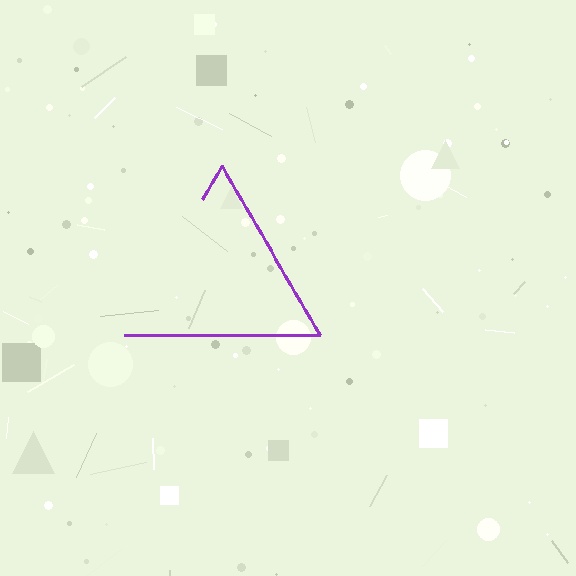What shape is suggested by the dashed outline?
The dashed outline suggests a triangle.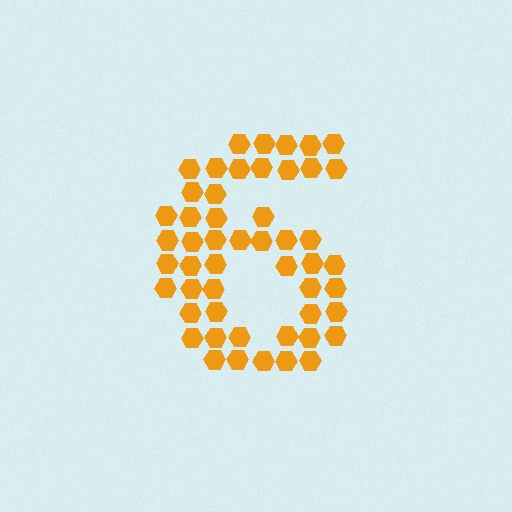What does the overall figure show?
The overall figure shows the digit 6.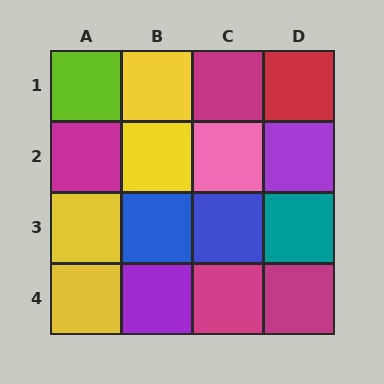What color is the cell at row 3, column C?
Blue.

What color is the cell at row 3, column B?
Blue.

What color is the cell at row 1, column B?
Yellow.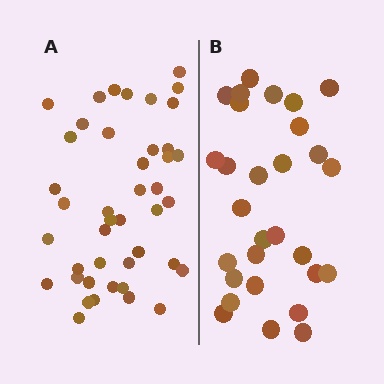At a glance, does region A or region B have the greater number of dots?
Region A (the left region) has more dots.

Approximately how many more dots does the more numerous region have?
Region A has approximately 15 more dots than region B.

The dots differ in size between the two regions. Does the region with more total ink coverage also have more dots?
No. Region B has more total ink coverage because its dots are larger, but region A actually contains more individual dots. Total area can be misleading — the number of items is what matters here.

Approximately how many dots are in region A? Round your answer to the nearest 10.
About 40 dots. (The exact count is 43, which rounds to 40.)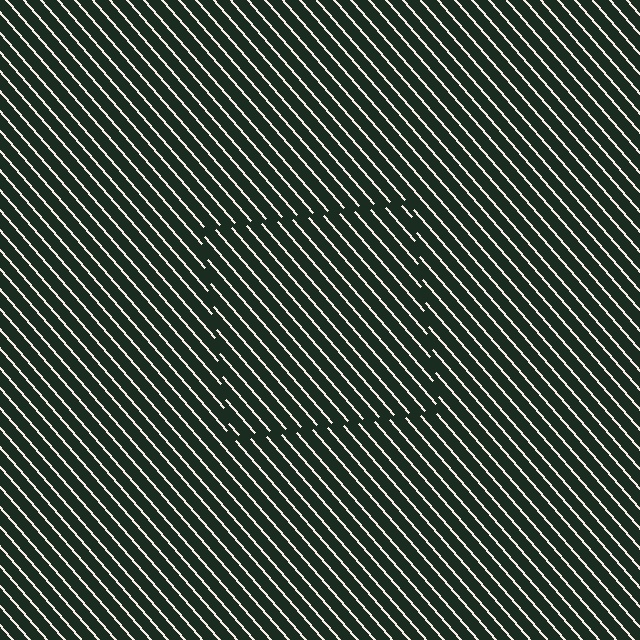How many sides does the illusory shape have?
4 sides — the line-ends trace a square.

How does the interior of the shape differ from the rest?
The interior of the shape contains the same grating, shifted by half a period — the contour is defined by the phase discontinuity where line-ends from the inner and outer gratings abut.